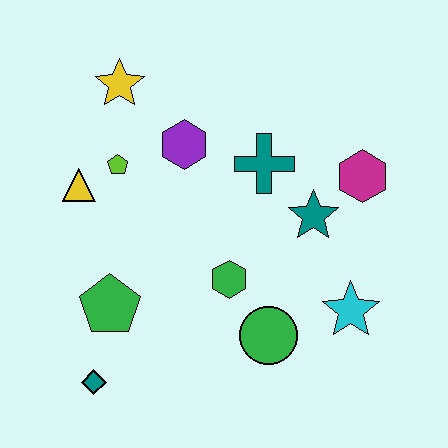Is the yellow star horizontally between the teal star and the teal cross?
No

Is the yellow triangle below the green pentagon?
No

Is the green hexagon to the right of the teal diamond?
Yes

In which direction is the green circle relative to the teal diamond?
The green circle is to the right of the teal diamond.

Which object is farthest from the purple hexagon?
The teal diamond is farthest from the purple hexagon.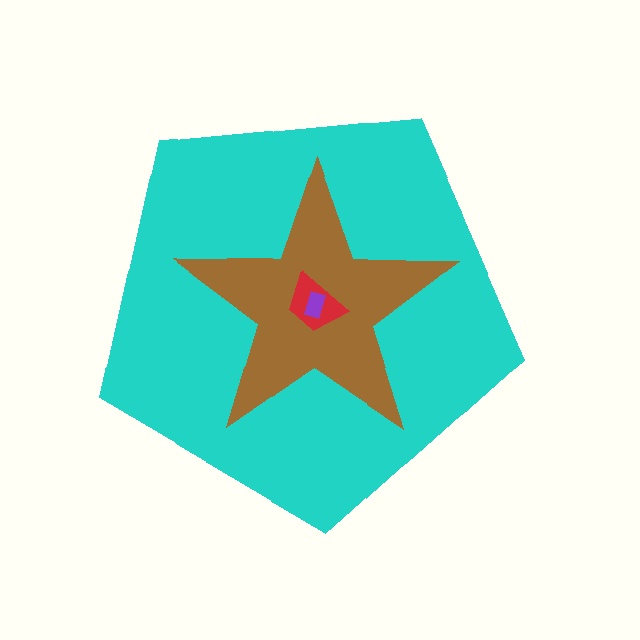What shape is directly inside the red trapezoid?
The purple rectangle.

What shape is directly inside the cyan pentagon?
The brown star.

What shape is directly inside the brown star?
The red trapezoid.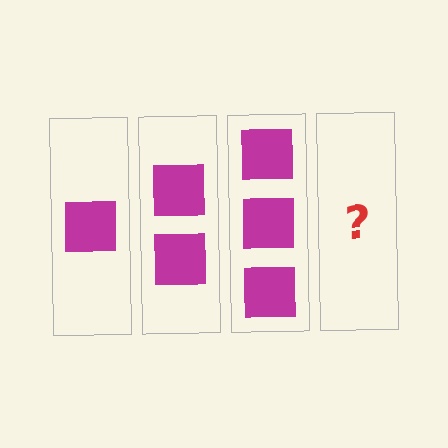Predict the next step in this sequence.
The next step is 4 squares.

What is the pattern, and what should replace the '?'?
The pattern is that each step adds one more square. The '?' should be 4 squares.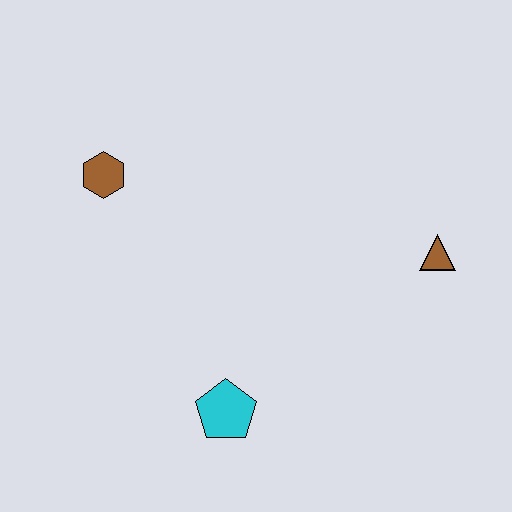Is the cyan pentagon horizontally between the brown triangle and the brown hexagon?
Yes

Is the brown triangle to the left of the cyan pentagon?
No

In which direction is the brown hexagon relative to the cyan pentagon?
The brown hexagon is above the cyan pentagon.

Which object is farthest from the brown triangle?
The brown hexagon is farthest from the brown triangle.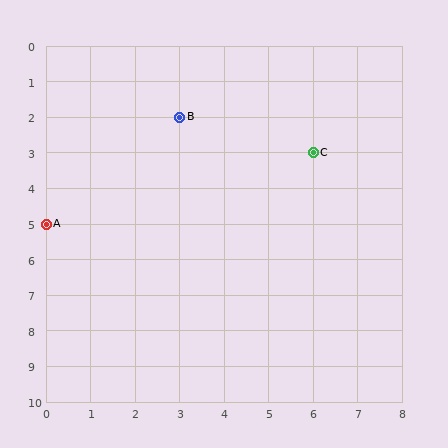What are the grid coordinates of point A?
Point A is at grid coordinates (0, 5).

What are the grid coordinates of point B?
Point B is at grid coordinates (3, 2).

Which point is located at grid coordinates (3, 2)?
Point B is at (3, 2).